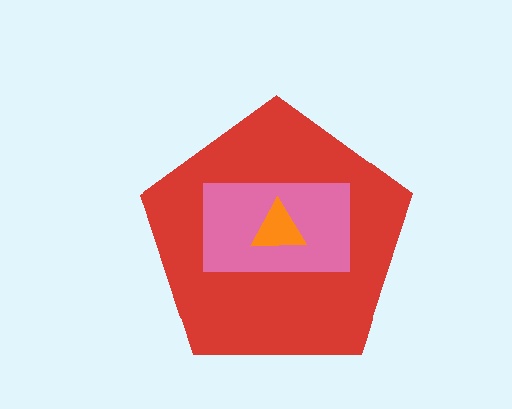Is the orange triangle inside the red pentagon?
Yes.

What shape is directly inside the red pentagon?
The pink rectangle.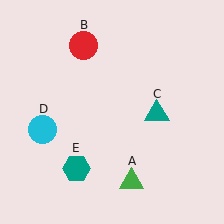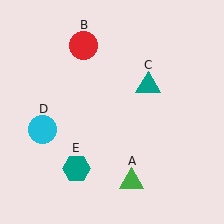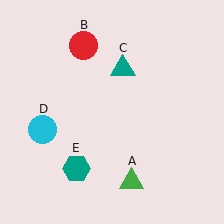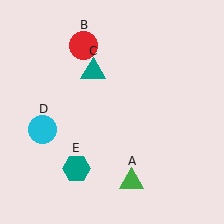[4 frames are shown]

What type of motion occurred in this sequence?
The teal triangle (object C) rotated counterclockwise around the center of the scene.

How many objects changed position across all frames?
1 object changed position: teal triangle (object C).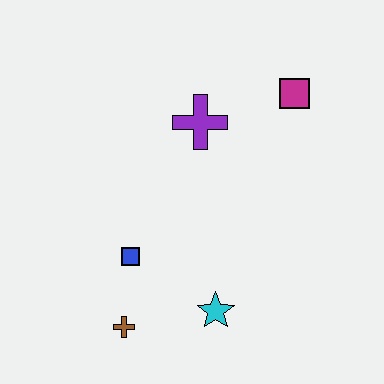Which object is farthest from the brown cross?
The magenta square is farthest from the brown cross.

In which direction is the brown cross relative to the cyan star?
The brown cross is to the left of the cyan star.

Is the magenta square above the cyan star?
Yes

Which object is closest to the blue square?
The brown cross is closest to the blue square.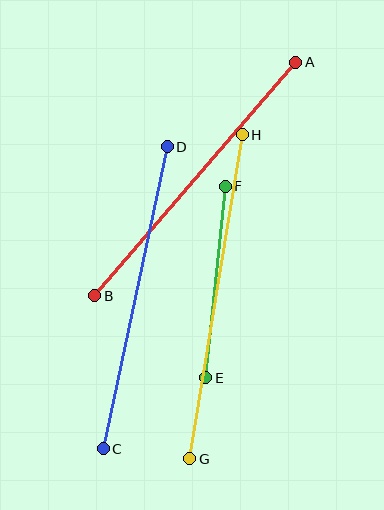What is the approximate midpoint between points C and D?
The midpoint is at approximately (135, 298) pixels.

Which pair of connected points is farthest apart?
Points G and H are farthest apart.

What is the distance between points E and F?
The distance is approximately 192 pixels.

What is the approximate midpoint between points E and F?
The midpoint is at approximately (216, 282) pixels.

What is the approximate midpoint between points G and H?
The midpoint is at approximately (216, 297) pixels.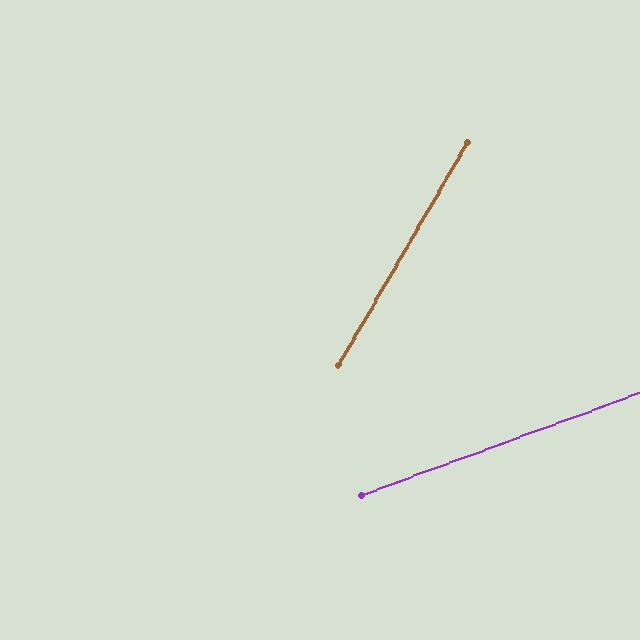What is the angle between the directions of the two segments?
Approximately 40 degrees.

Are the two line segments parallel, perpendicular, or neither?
Neither parallel nor perpendicular — they differ by about 40°.